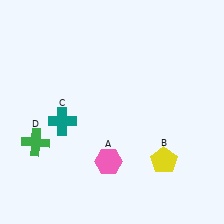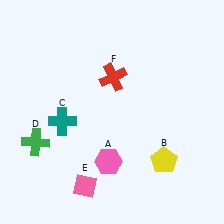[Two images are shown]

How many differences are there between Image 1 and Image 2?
There are 2 differences between the two images.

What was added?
A pink diamond (E), a red cross (F) were added in Image 2.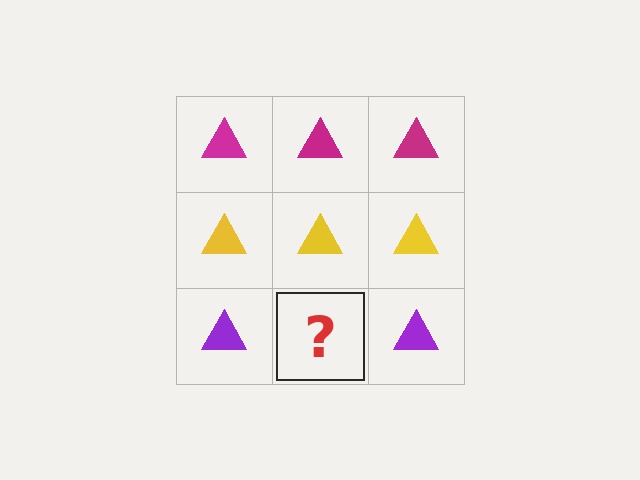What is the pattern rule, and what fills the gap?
The rule is that each row has a consistent color. The gap should be filled with a purple triangle.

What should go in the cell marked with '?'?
The missing cell should contain a purple triangle.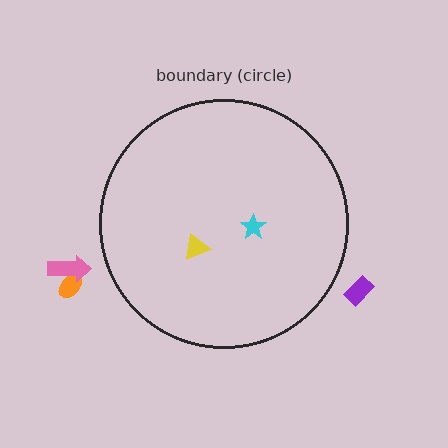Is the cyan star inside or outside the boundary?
Inside.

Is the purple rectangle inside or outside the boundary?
Outside.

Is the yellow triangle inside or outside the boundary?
Inside.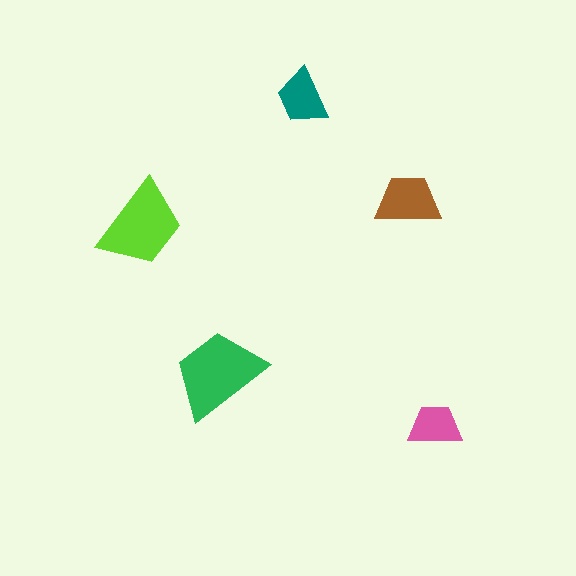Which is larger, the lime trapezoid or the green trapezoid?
The green one.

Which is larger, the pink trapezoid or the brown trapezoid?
The brown one.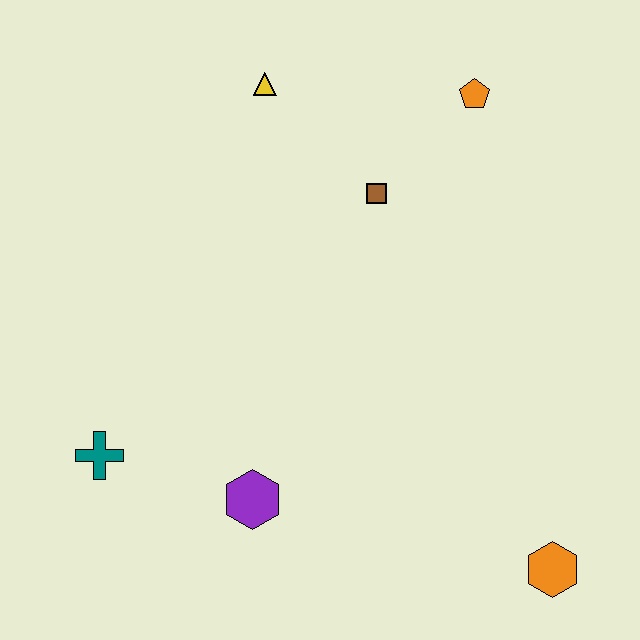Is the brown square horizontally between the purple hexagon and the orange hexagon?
Yes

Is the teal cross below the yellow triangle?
Yes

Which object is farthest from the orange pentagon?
The teal cross is farthest from the orange pentagon.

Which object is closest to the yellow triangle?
The brown square is closest to the yellow triangle.